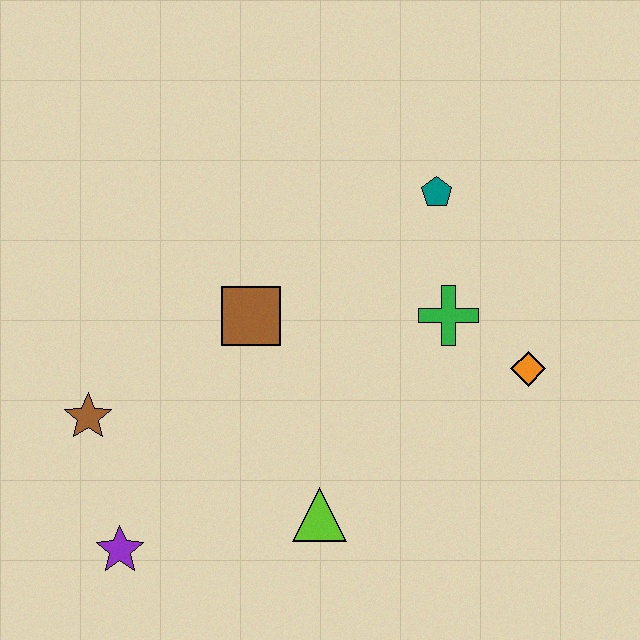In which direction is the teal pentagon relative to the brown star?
The teal pentagon is to the right of the brown star.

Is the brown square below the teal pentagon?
Yes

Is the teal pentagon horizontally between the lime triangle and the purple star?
No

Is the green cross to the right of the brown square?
Yes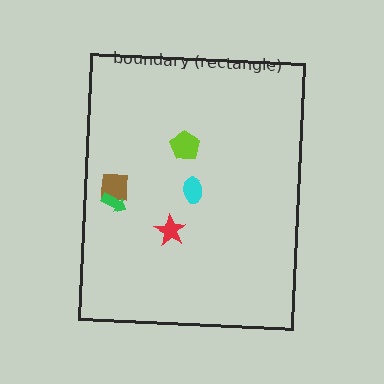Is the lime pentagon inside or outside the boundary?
Inside.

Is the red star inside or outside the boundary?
Inside.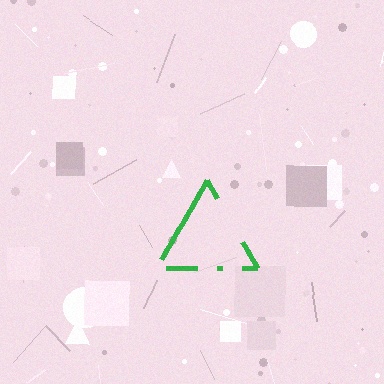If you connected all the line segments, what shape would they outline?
They would outline a triangle.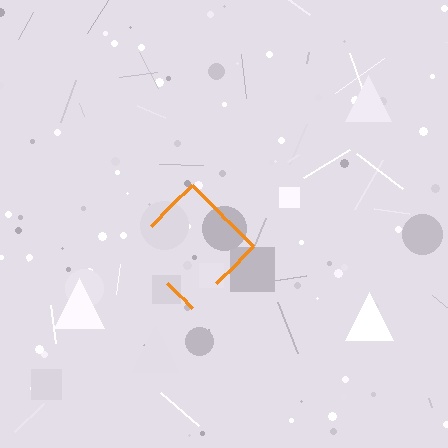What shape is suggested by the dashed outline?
The dashed outline suggests a diamond.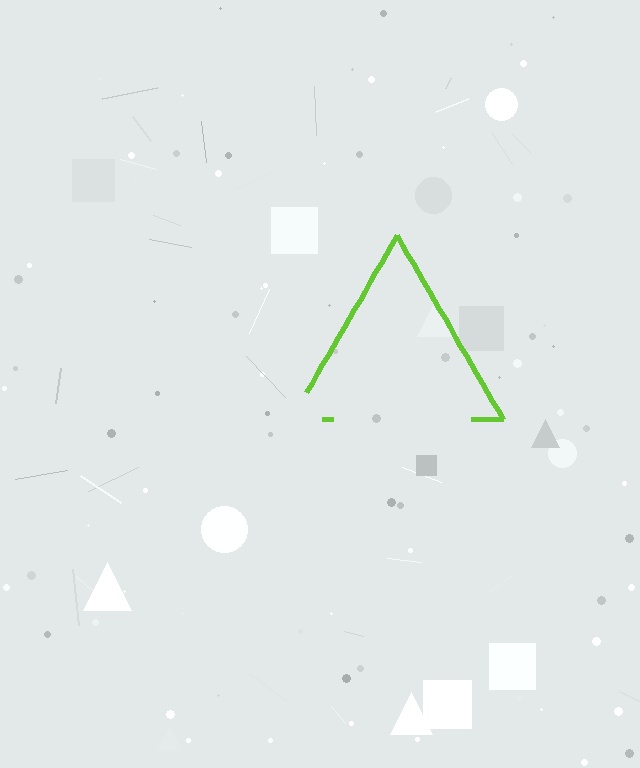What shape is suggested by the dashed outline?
The dashed outline suggests a triangle.